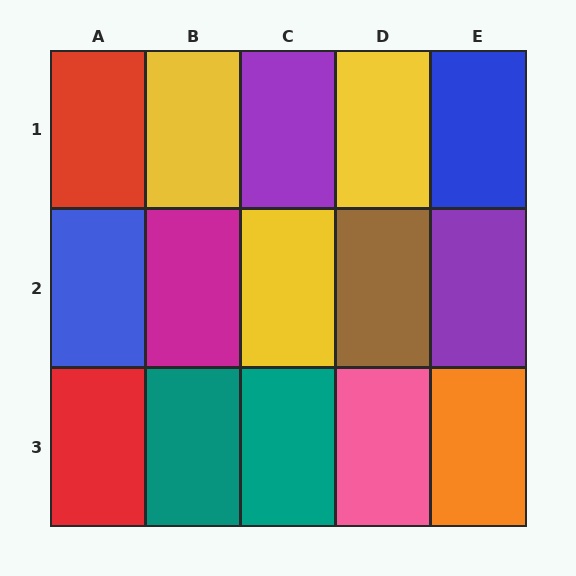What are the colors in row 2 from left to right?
Blue, magenta, yellow, brown, purple.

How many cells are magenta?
1 cell is magenta.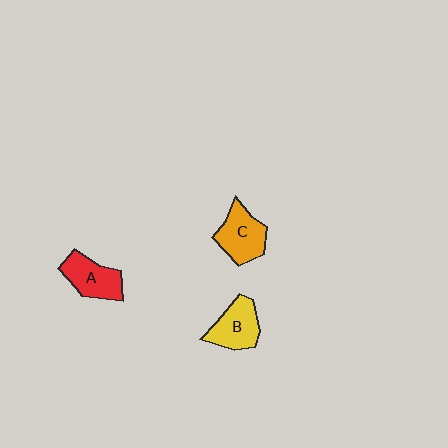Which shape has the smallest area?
Shape B (yellow).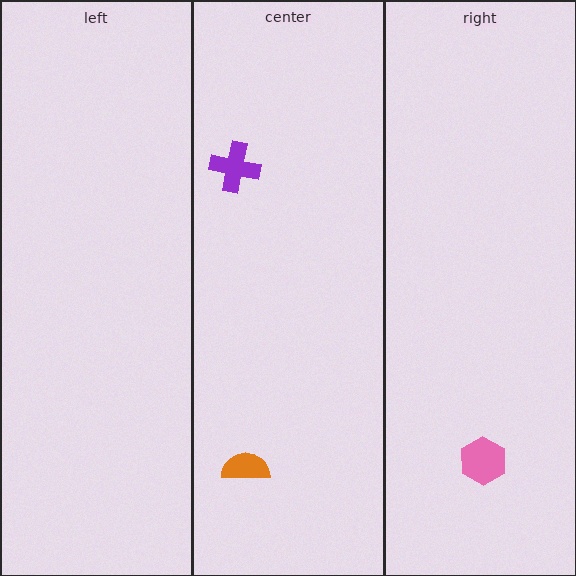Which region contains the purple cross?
The center region.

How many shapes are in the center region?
2.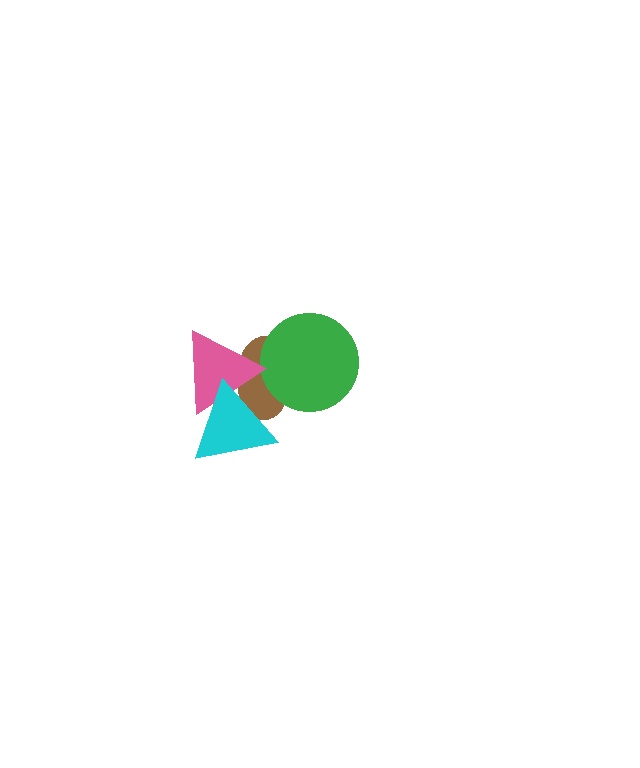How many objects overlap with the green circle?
1 object overlaps with the green circle.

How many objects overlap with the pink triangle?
2 objects overlap with the pink triangle.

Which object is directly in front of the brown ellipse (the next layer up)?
The green circle is directly in front of the brown ellipse.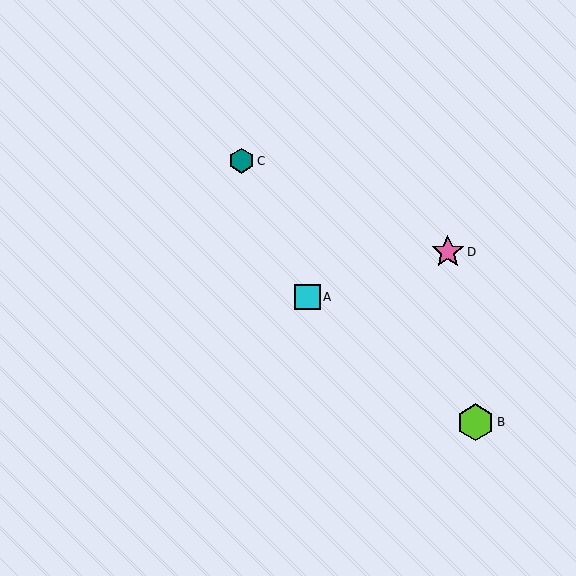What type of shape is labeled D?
Shape D is a pink star.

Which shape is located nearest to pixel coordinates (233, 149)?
The teal hexagon (labeled C) at (241, 161) is nearest to that location.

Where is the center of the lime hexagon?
The center of the lime hexagon is at (475, 422).